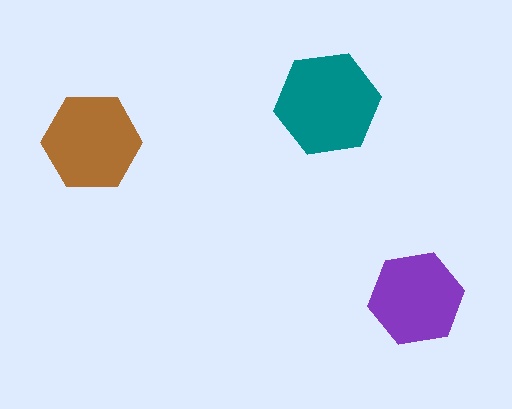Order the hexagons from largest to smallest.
the teal one, the brown one, the purple one.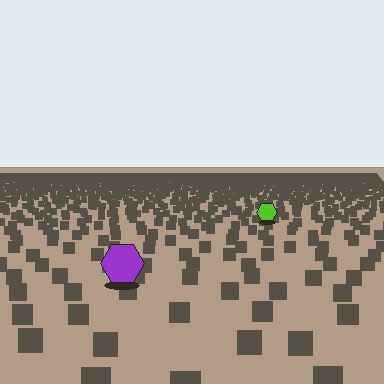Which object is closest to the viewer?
The purple hexagon is closest. The texture marks near it are larger and more spread out.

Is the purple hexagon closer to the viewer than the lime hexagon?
Yes. The purple hexagon is closer — you can tell from the texture gradient: the ground texture is coarser near it.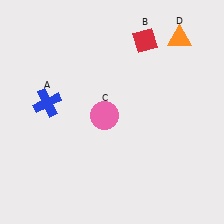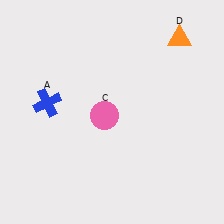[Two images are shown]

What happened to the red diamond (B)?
The red diamond (B) was removed in Image 2. It was in the top-right area of Image 1.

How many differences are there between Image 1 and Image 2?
There is 1 difference between the two images.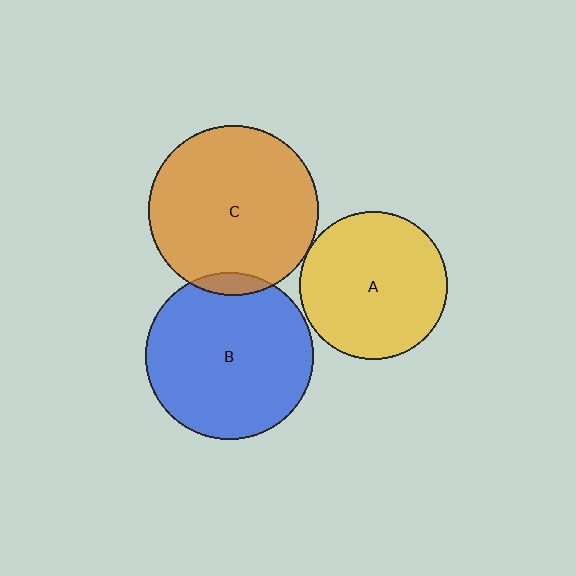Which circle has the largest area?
Circle C (orange).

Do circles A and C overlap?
Yes.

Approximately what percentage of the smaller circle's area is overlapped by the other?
Approximately 5%.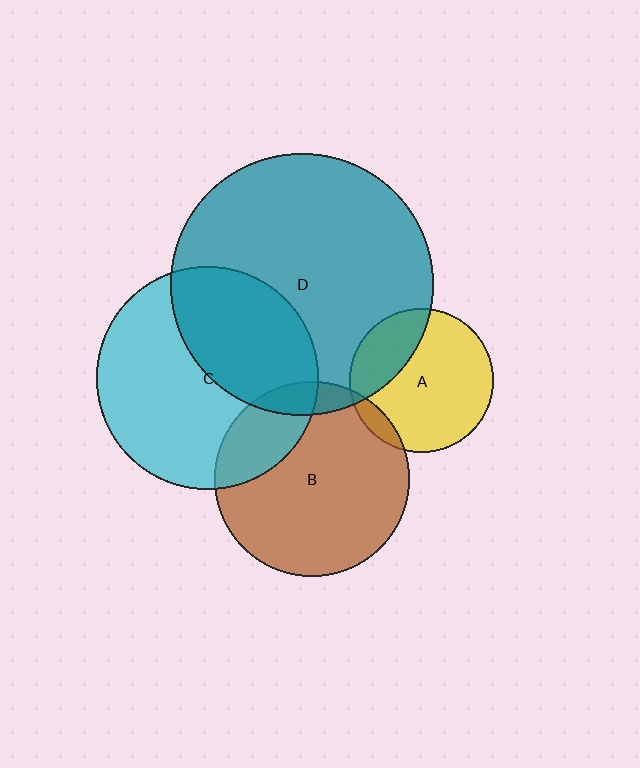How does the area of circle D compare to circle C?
Approximately 1.4 times.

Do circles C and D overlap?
Yes.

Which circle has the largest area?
Circle D (teal).